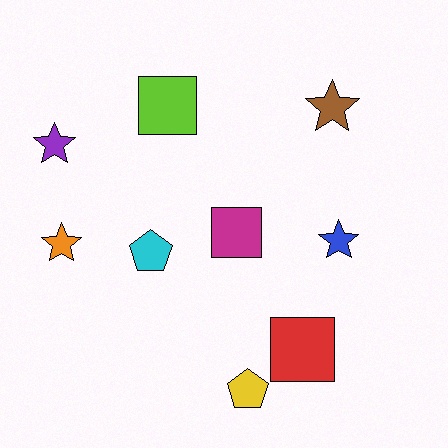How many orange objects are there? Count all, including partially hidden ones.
There is 1 orange object.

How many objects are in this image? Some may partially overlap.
There are 9 objects.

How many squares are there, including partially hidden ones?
There are 3 squares.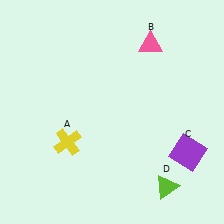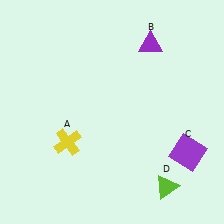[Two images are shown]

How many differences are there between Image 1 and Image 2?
There is 1 difference between the two images.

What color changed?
The triangle (B) changed from pink in Image 1 to purple in Image 2.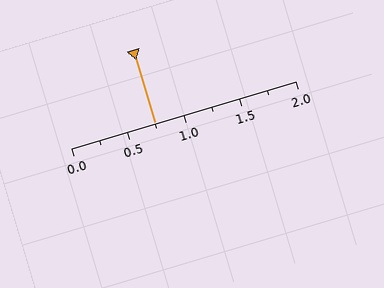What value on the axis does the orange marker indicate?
The marker indicates approximately 0.75.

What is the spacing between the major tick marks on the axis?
The major ticks are spaced 0.5 apart.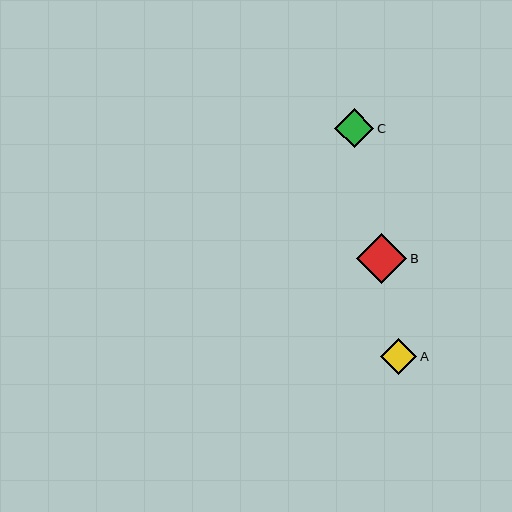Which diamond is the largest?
Diamond B is the largest with a size of approximately 51 pixels.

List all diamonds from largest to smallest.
From largest to smallest: B, C, A.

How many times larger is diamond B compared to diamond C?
Diamond B is approximately 1.3 times the size of diamond C.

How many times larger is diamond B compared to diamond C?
Diamond B is approximately 1.3 times the size of diamond C.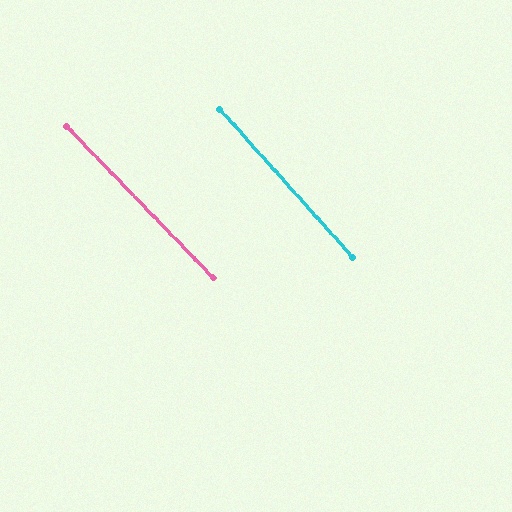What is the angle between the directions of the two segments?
Approximately 2 degrees.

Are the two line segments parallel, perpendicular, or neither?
Parallel — their directions differ by only 1.9°.